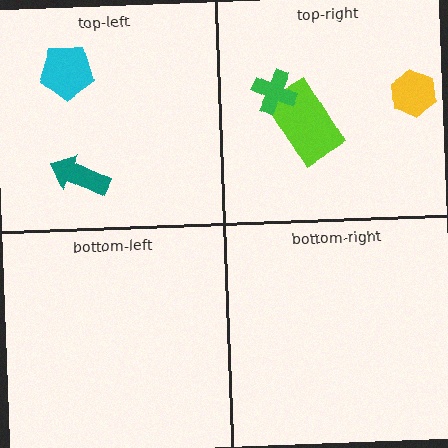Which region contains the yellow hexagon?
The top-right region.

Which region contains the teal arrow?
The top-left region.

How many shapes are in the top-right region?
3.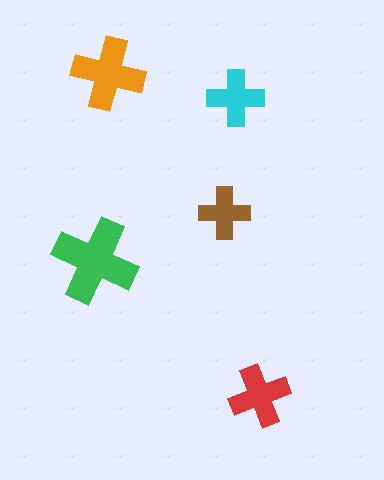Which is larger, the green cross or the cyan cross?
The green one.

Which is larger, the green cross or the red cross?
The green one.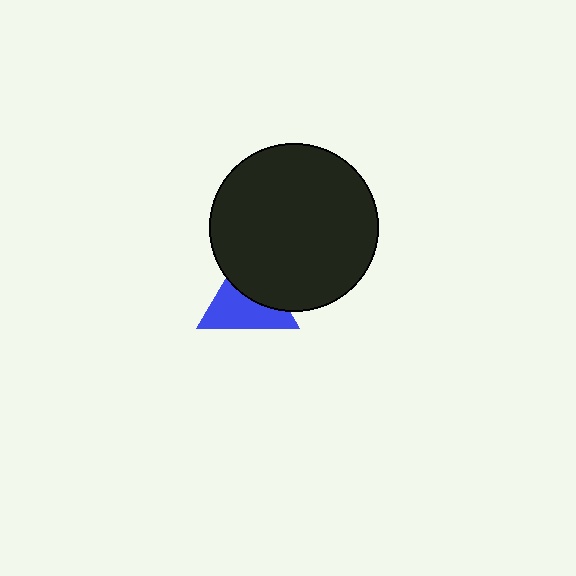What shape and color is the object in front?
The object in front is a black circle.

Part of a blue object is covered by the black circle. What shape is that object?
It is a triangle.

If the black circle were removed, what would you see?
You would see the complete blue triangle.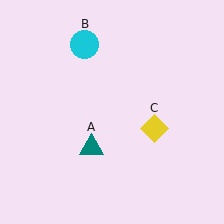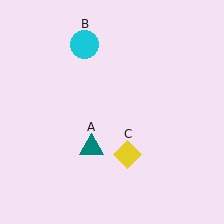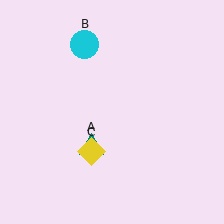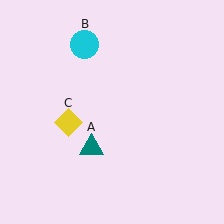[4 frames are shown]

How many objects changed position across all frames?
1 object changed position: yellow diamond (object C).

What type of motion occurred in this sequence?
The yellow diamond (object C) rotated clockwise around the center of the scene.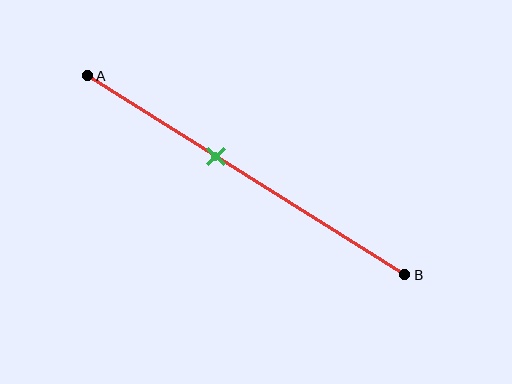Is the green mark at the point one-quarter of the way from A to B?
No, the mark is at about 40% from A, not at the 25% one-quarter point.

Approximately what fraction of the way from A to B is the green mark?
The green mark is approximately 40% of the way from A to B.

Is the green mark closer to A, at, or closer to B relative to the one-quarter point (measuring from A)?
The green mark is closer to point B than the one-quarter point of segment AB.